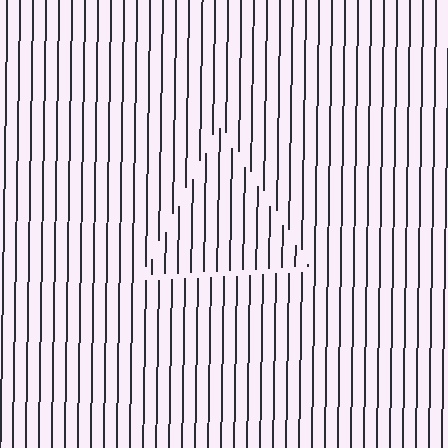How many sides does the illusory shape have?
3 sides — the line-ends trace a triangle.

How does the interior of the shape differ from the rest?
The interior of the shape contains the same grating, shifted by half a period — the contour is defined by the phase discontinuity where line-ends from the inner and outer gratings abut.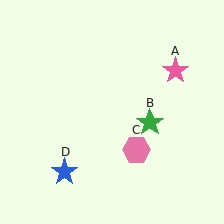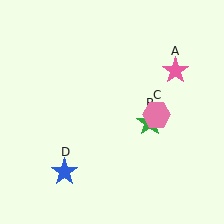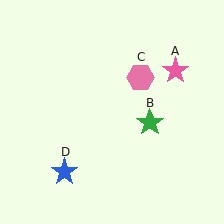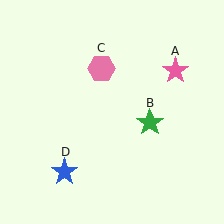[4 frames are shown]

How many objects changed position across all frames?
1 object changed position: pink hexagon (object C).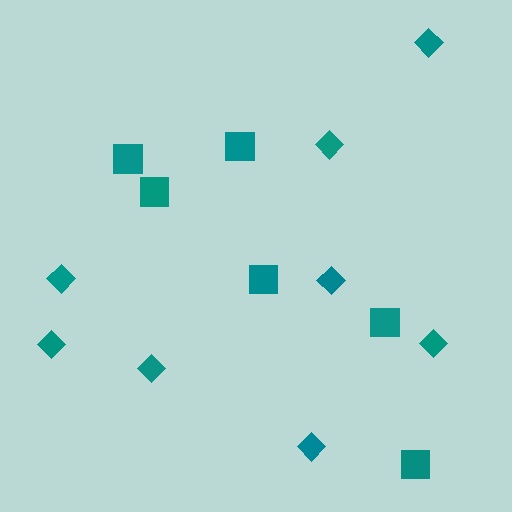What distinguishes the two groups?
There are 2 groups: one group of diamonds (8) and one group of squares (6).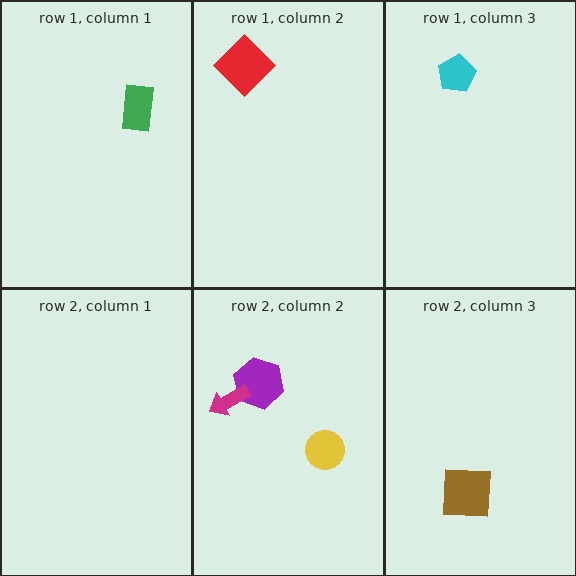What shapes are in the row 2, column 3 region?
The brown square.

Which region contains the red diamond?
The row 1, column 2 region.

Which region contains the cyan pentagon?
The row 1, column 3 region.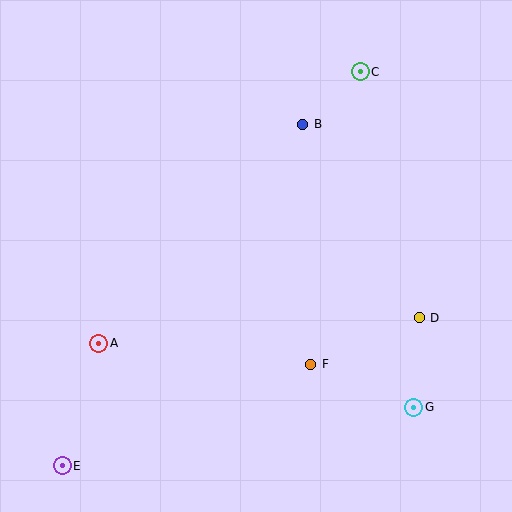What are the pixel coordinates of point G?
Point G is at (414, 407).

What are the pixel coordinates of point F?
Point F is at (311, 364).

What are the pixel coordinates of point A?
Point A is at (99, 343).